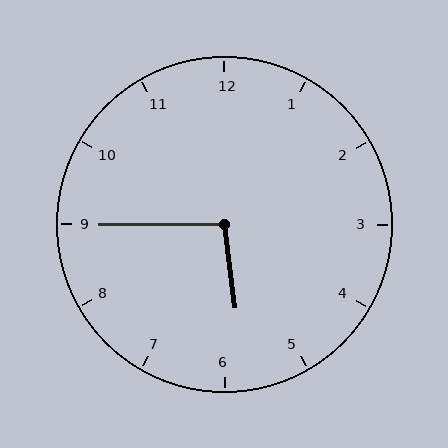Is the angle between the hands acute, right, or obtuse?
It is obtuse.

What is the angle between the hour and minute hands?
Approximately 98 degrees.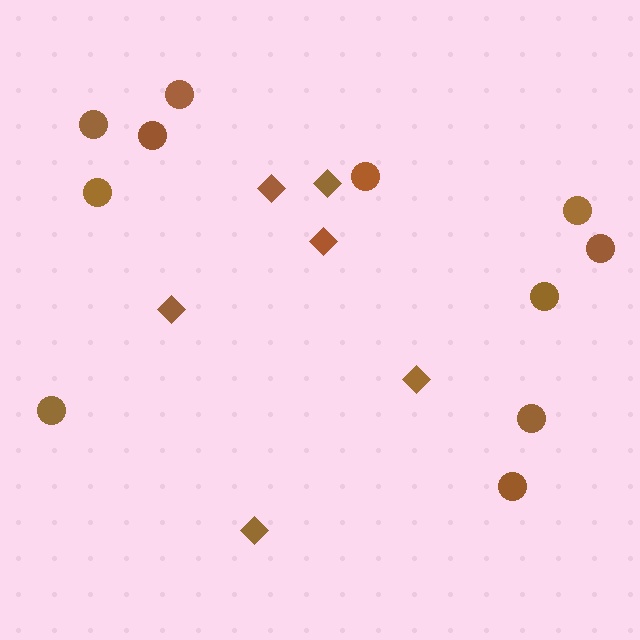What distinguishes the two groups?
There are 2 groups: one group of diamonds (6) and one group of circles (11).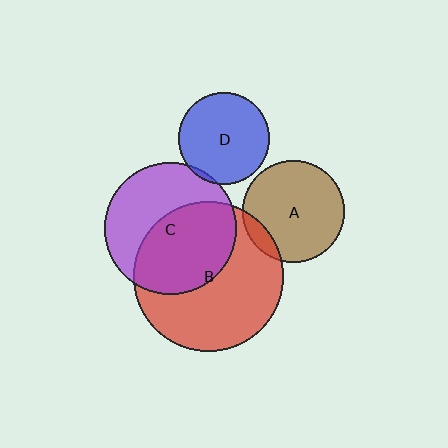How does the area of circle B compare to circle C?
Approximately 1.3 times.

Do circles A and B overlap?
Yes.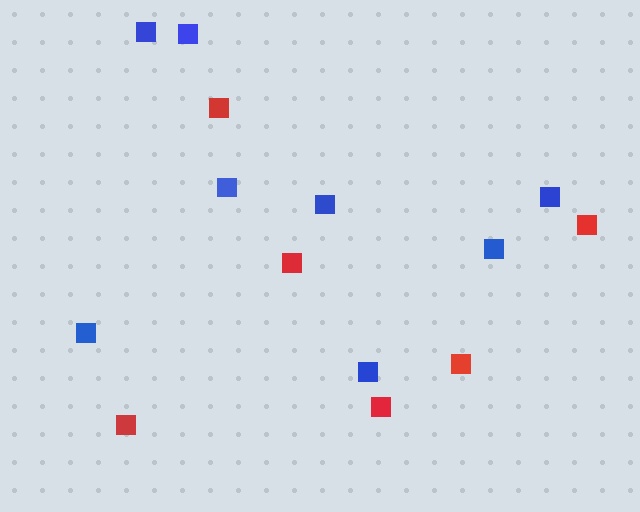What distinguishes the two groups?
There are 2 groups: one group of blue squares (8) and one group of red squares (6).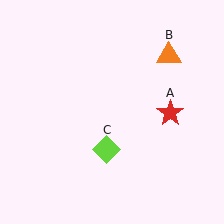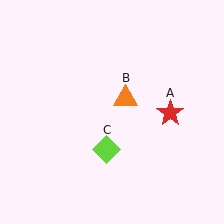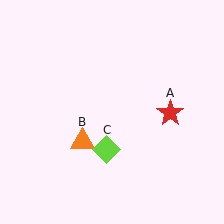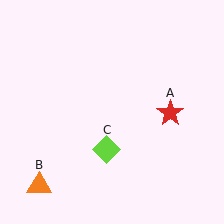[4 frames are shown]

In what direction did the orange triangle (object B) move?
The orange triangle (object B) moved down and to the left.